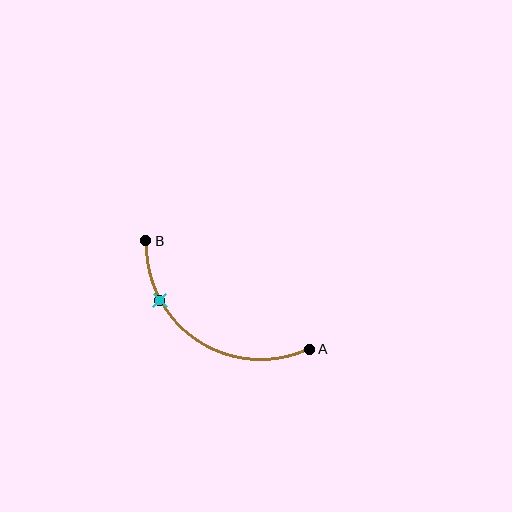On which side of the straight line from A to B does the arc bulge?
The arc bulges below the straight line connecting A and B.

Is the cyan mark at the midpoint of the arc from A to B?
No. The cyan mark lies on the arc but is closer to endpoint B. The arc midpoint would be at the point on the curve equidistant along the arc from both A and B.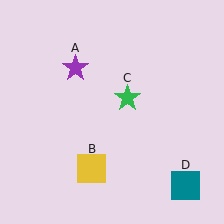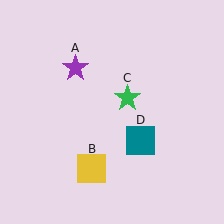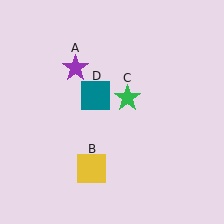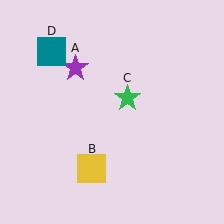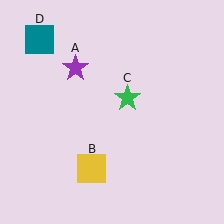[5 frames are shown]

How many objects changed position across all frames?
1 object changed position: teal square (object D).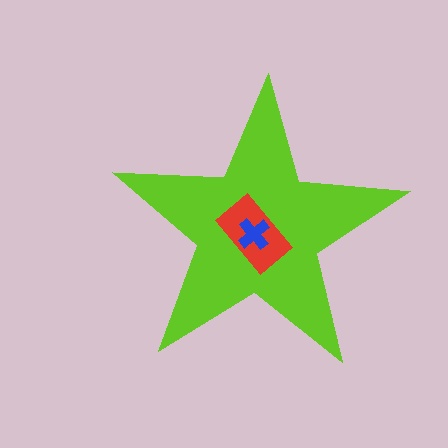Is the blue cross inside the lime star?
Yes.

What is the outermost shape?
The lime star.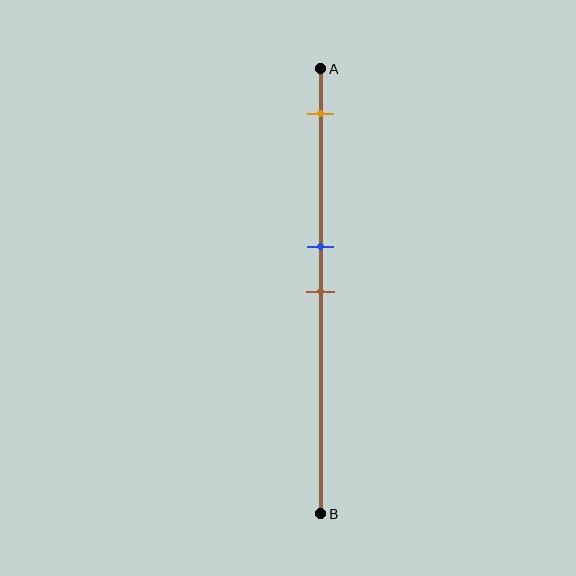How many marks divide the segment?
There are 3 marks dividing the segment.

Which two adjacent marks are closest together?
The blue and brown marks are the closest adjacent pair.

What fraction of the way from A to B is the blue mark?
The blue mark is approximately 40% (0.4) of the way from A to B.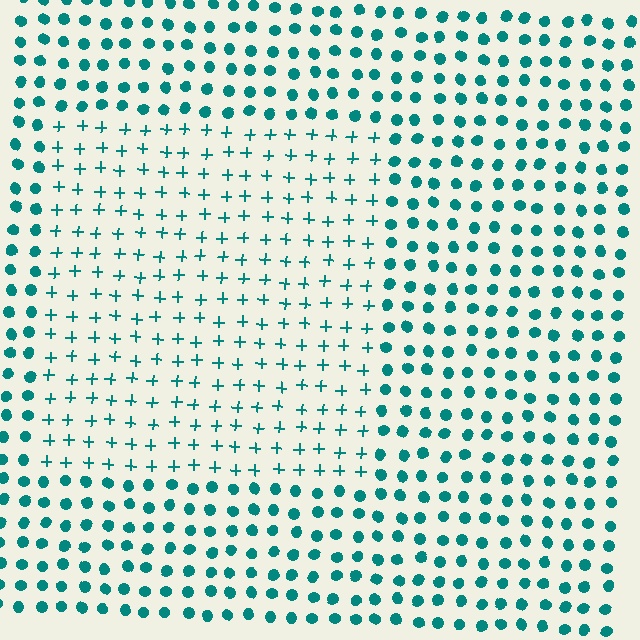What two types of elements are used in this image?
The image uses plus signs inside the rectangle region and circles outside it.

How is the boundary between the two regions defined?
The boundary is defined by a change in element shape: plus signs inside vs. circles outside. All elements share the same color and spacing.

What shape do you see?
I see a rectangle.